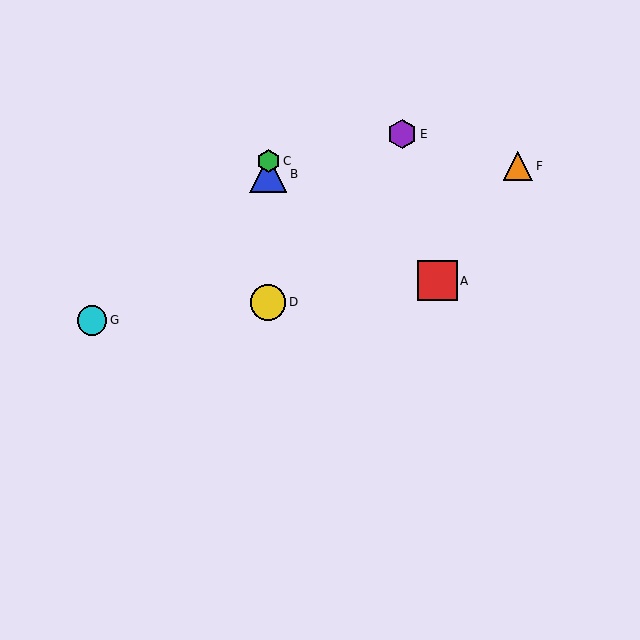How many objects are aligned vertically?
3 objects (B, C, D) are aligned vertically.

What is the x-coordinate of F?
Object F is at x≈518.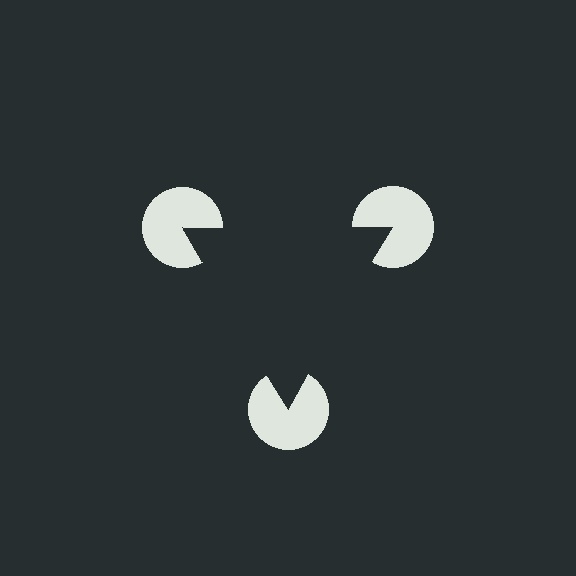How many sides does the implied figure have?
3 sides.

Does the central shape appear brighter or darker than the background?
It typically appears slightly darker than the background, even though no actual brightness change is drawn.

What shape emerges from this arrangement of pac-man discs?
An illusory triangle — its edges are inferred from the aligned wedge cuts in the pac-man discs, not physically drawn.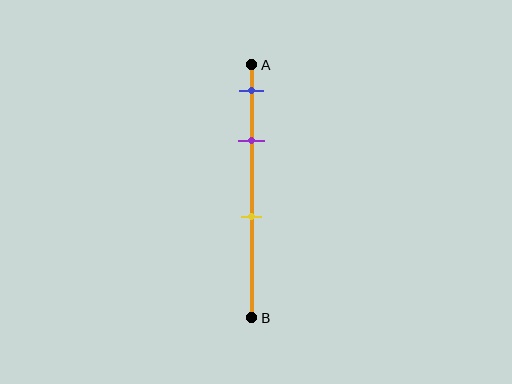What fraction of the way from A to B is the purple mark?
The purple mark is approximately 30% (0.3) of the way from A to B.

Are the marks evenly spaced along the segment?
No, the marks are not evenly spaced.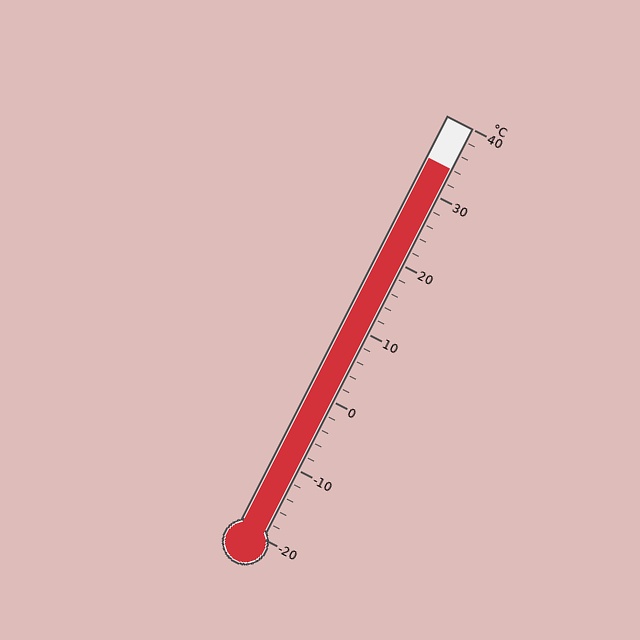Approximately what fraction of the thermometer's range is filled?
The thermometer is filled to approximately 90% of its range.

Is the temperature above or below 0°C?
The temperature is above 0°C.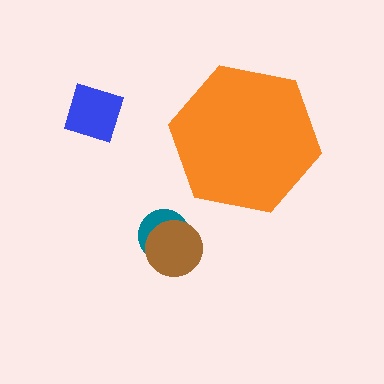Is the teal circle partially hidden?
No, the teal circle is fully visible.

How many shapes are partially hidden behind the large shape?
0 shapes are partially hidden.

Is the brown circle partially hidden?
No, the brown circle is fully visible.